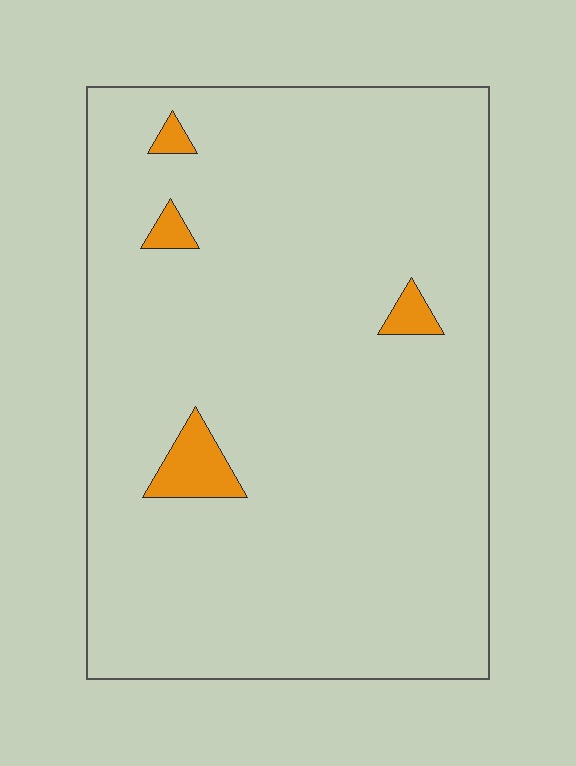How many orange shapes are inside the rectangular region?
4.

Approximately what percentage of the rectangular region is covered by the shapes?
Approximately 5%.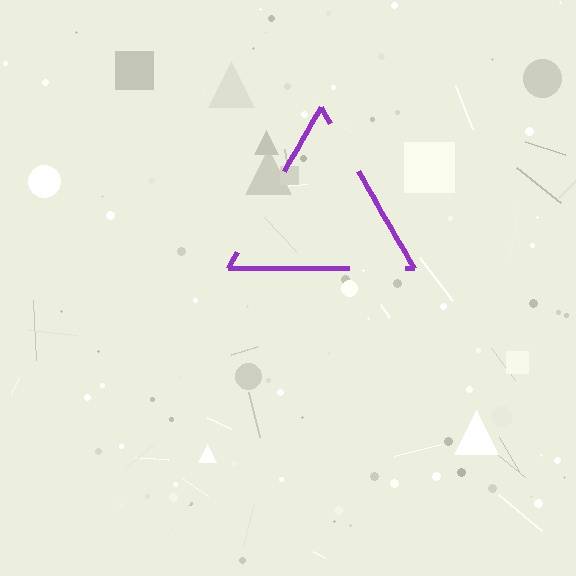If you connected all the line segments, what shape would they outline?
They would outline a triangle.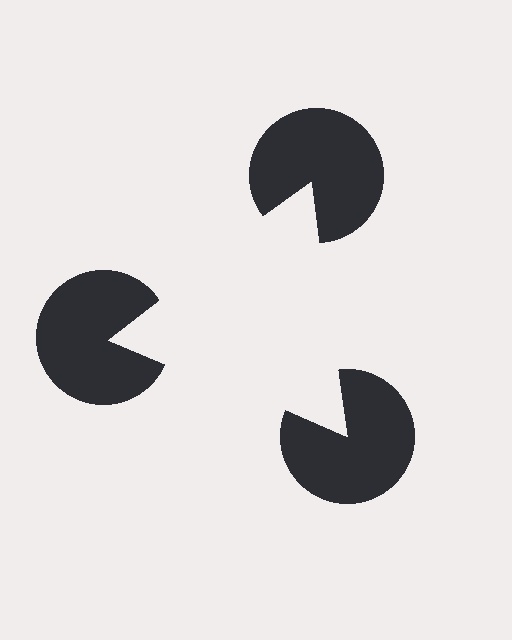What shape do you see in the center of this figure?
An illusory triangle — its edges are inferred from the aligned wedge cuts in the pac-man discs, not physically drawn.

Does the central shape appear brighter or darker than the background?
It typically appears slightly brighter than the background, even though no actual brightness change is drawn.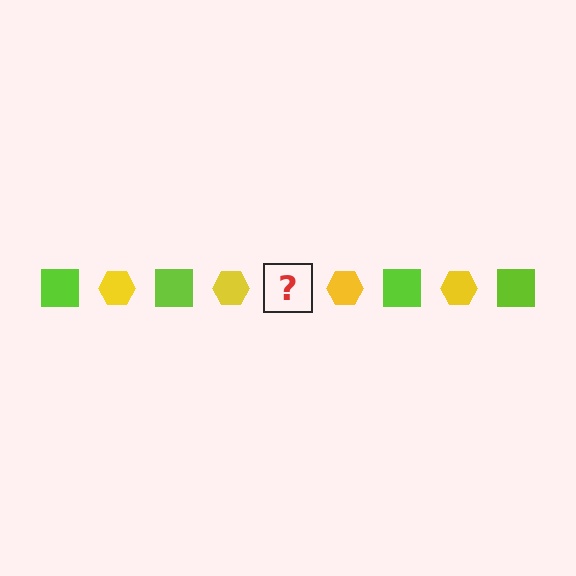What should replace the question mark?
The question mark should be replaced with a lime square.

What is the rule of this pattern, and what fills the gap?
The rule is that the pattern alternates between lime square and yellow hexagon. The gap should be filled with a lime square.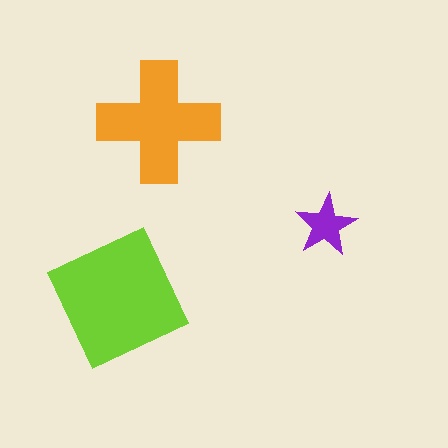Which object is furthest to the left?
The lime square is leftmost.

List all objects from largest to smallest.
The lime square, the orange cross, the purple star.